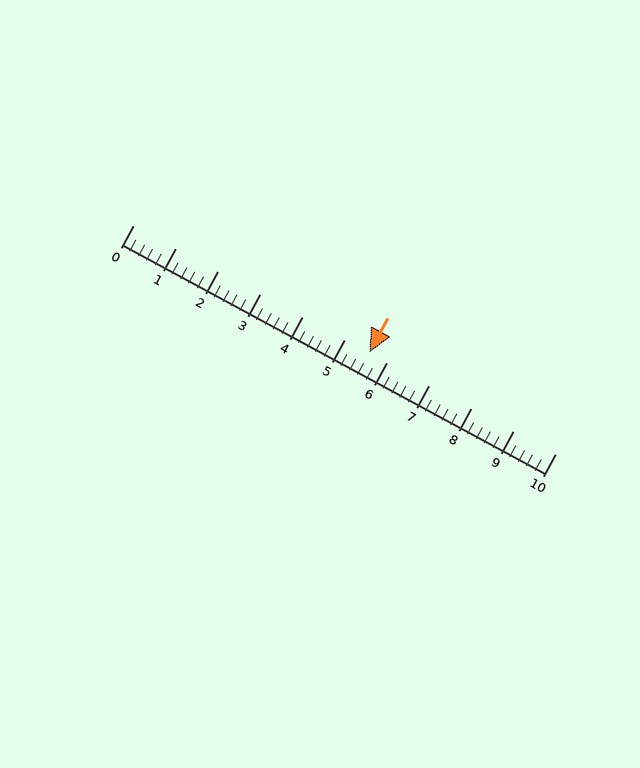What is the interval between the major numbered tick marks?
The major tick marks are spaced 1 units apart.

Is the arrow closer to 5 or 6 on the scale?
The arrow is closer to 6.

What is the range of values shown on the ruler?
The ruler shows values from 0 to 10.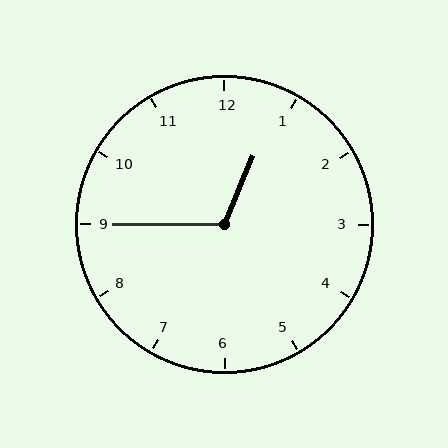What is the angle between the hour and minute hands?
Approximately 112 degrees.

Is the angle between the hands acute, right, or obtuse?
It is obtuse.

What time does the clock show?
12:45.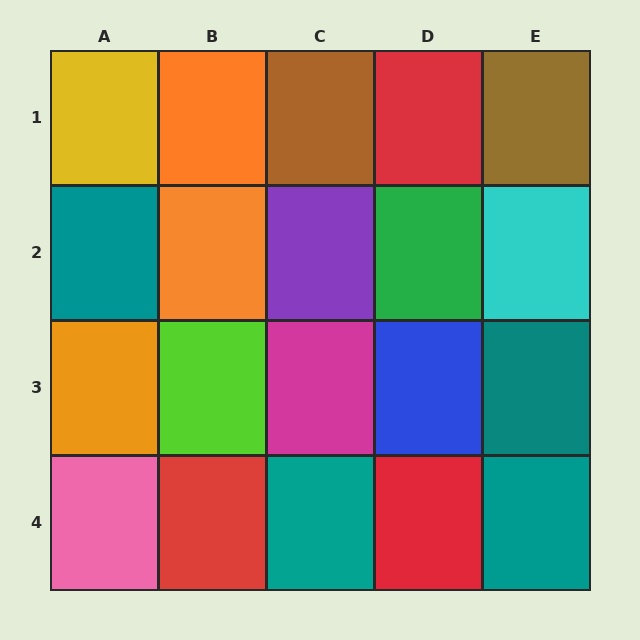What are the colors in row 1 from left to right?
Yellow, orange, brown, red, brown.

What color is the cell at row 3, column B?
Lime.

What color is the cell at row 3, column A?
Orange.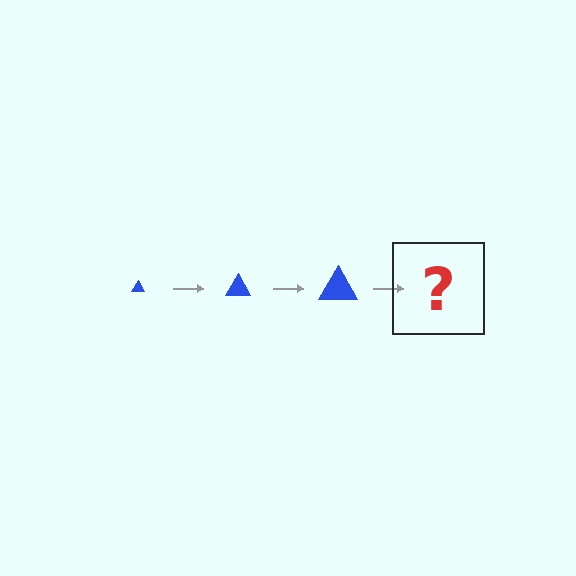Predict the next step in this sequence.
The next step is a blue triangle, larger than the previous one.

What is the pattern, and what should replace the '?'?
The pattern is that the triangle gets progressively larger each step. The '?' should be a blue triangle, larger than the previous one.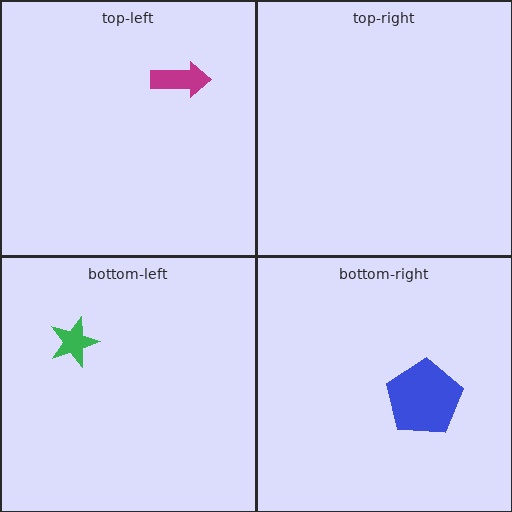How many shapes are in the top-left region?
1.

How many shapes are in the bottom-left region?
1.